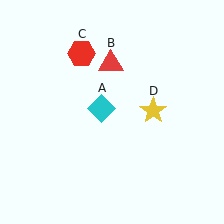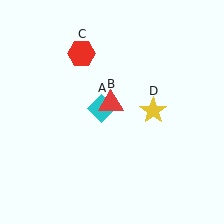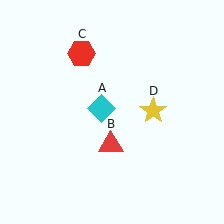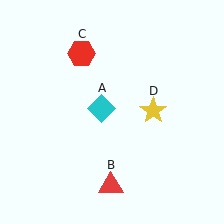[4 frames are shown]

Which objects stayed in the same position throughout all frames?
Cyan diamond (object A) and red hexagon (object C) and yellow star (object D) remained stationary.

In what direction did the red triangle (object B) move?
The red triangle (object B) moved down.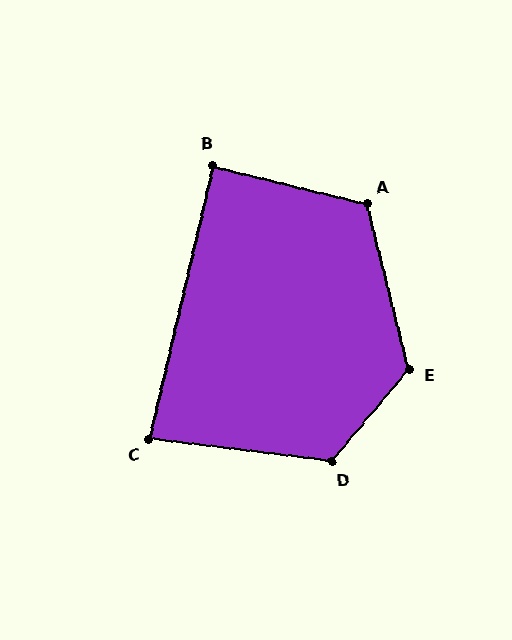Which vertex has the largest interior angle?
E, at approximately 126 degrees.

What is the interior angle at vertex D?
Approximately 123 degrees (obtuse).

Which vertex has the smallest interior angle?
C, at approximately 84 degrees.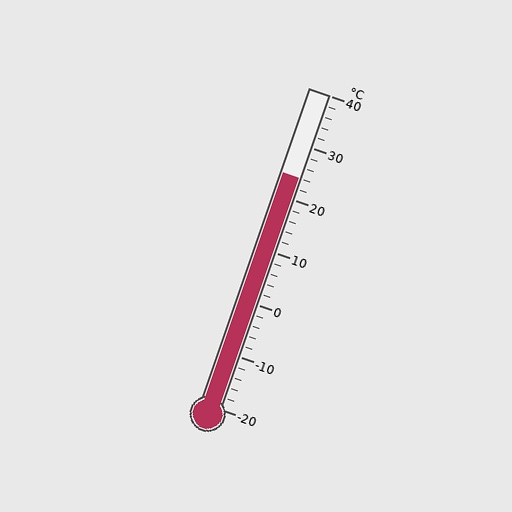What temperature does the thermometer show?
The thermometer shows approximately 24°C.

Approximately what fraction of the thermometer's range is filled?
The thermometer is filled to approximately 75% of its range.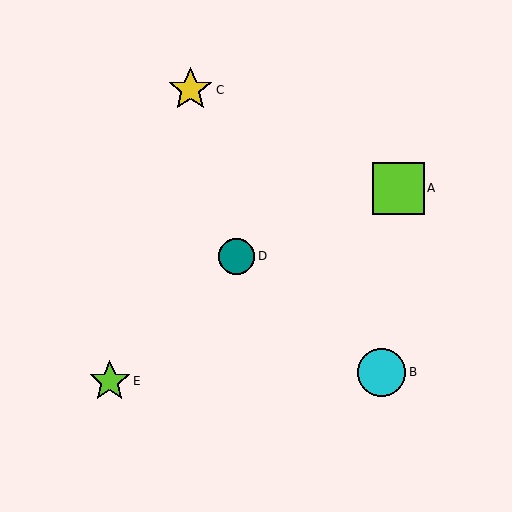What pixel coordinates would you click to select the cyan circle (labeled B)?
Click at (382, 372) to select the cyan circle B.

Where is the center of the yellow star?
The center of the yellow star is at (190, 90).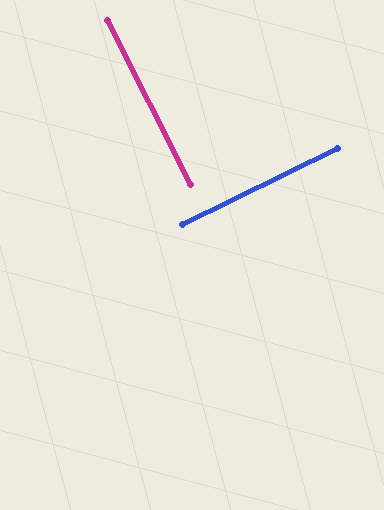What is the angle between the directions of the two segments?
Approximately 89 degrees.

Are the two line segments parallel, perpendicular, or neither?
Perpendicular — they meet at approximately 89°.